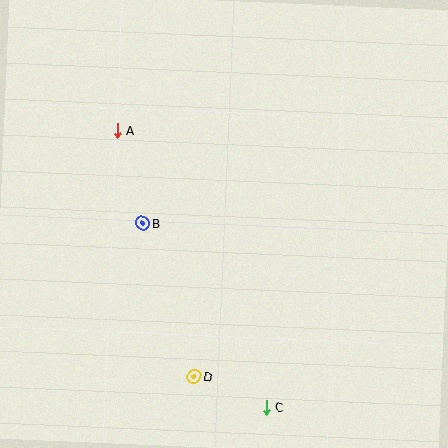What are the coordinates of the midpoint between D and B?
The midpoint between D and B is at (169, 300).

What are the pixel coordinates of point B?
Point B is at (143, 223).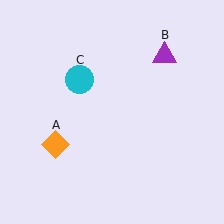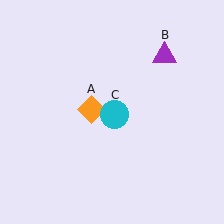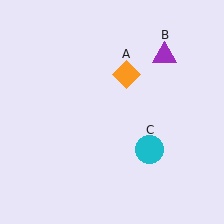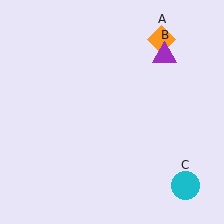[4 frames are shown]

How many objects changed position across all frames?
2 objects changed position: orange diamond (object A), cyan circle (object C).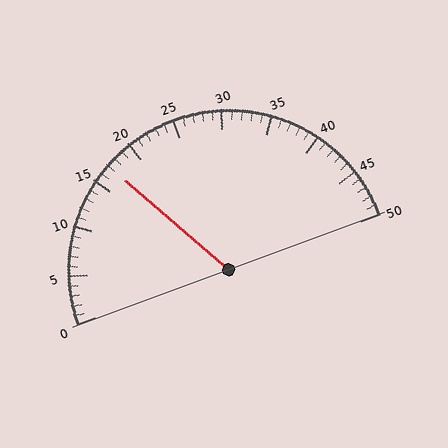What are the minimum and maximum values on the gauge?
The gauge ranges from 0 to 50.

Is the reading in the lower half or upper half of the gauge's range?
The reading is in the lower half of the range (0 to 50).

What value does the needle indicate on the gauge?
The needle indicates approximately 17.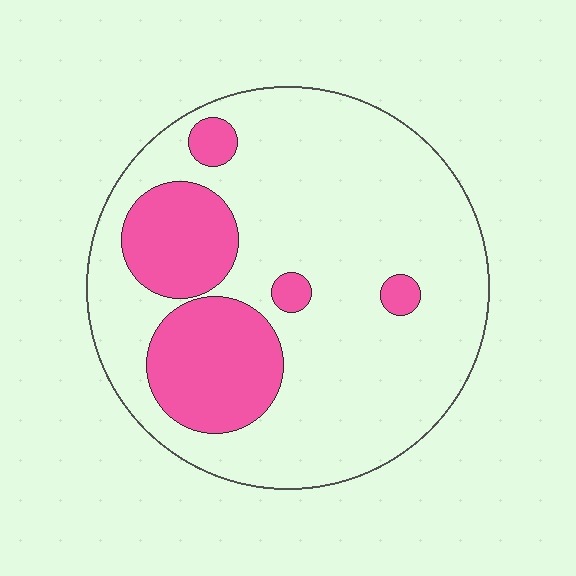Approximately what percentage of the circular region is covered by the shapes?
Approximately 25%.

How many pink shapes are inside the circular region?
5.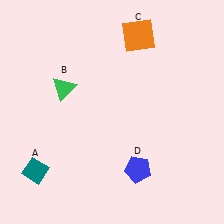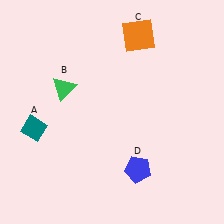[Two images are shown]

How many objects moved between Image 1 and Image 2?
1 object moved between the two images.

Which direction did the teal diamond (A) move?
The teal diamond (A) moved up.